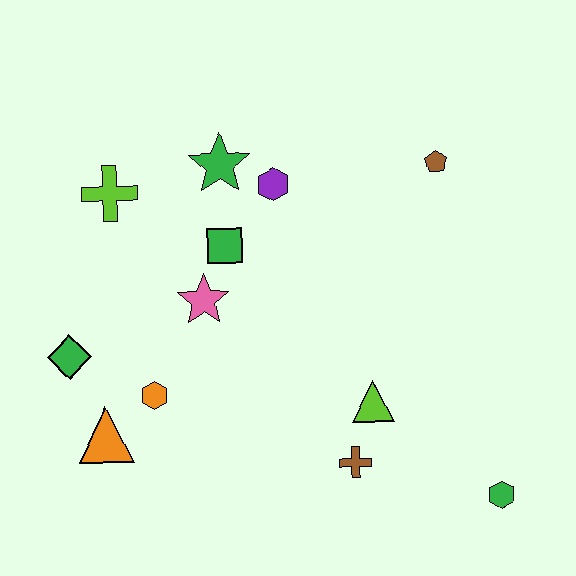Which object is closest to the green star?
The purple hexagon is closest to the green star.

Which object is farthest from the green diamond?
The green hexagon is farthest from the green diamond.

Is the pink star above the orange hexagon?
Yes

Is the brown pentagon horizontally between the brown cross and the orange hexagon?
No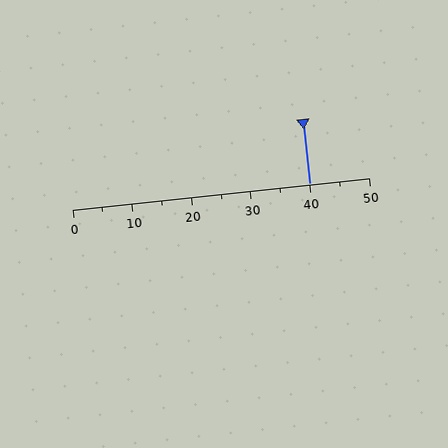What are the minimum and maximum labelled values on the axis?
The axis runs from 0 to 50.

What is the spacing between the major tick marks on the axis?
The major ticks are spaced 10 apart.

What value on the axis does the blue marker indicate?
The marker indicates approximately 40.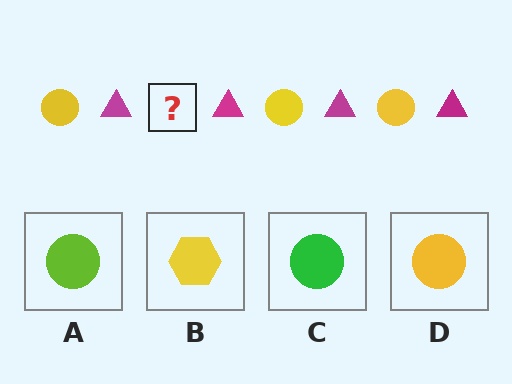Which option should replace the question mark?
Option D.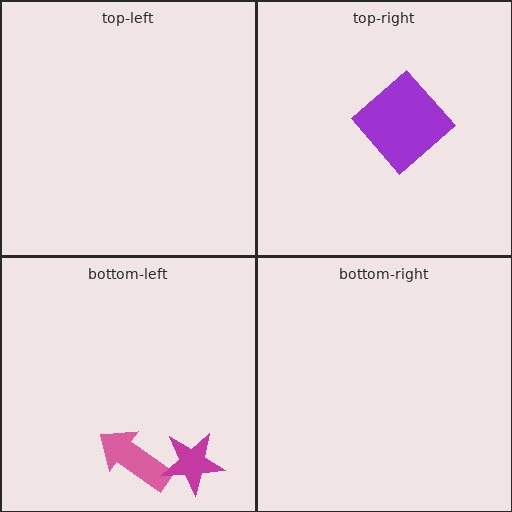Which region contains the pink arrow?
The bottom-left region.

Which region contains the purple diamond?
The top-right region.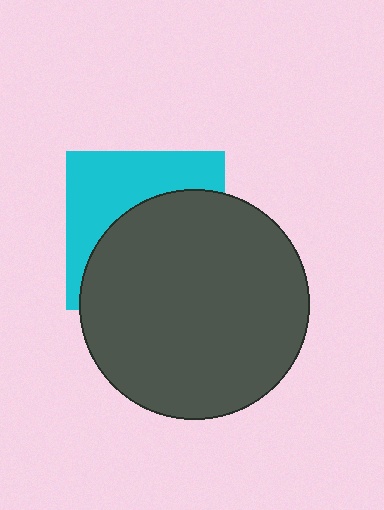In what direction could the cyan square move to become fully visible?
The cyan square could move up. That would shift it out from behind the dark gray circle entirely.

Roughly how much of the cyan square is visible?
A small part of it is visible (roughly 42%).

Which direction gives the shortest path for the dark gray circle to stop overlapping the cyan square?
Moving down gives the shortest separation.